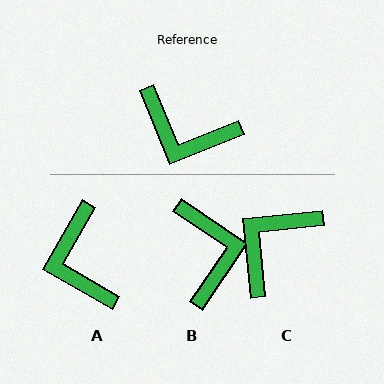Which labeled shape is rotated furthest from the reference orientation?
B, about 124 degrees away.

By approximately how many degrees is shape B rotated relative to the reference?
Approximately 124 degrees counter-clockwise.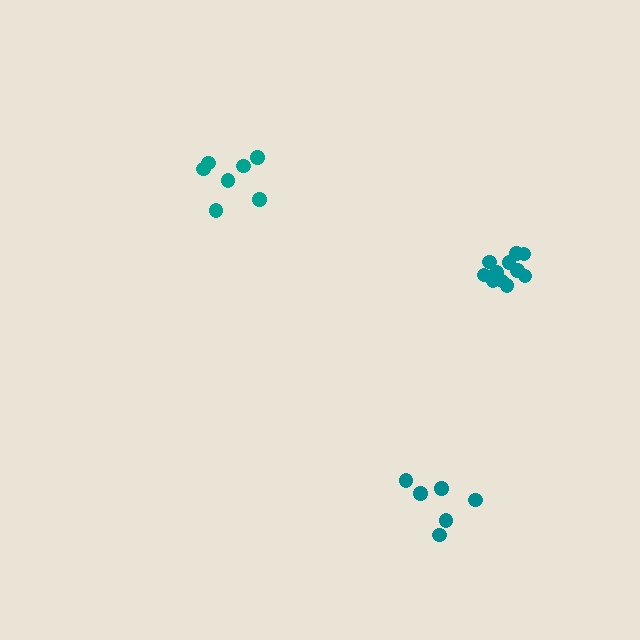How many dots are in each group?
Group 1: 11 dots, Group 2: 7 dots, Group 3: 6 dots (24 total).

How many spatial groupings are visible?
There are 3 spatial groupings.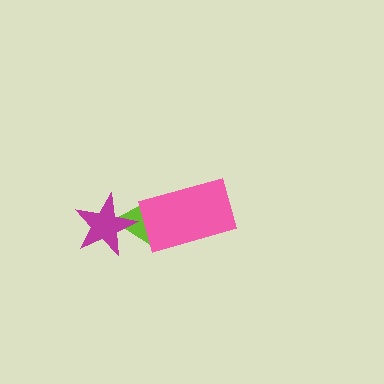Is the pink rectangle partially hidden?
No, no other shape covers it.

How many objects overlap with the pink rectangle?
1 object overlaps with the pink rectangle.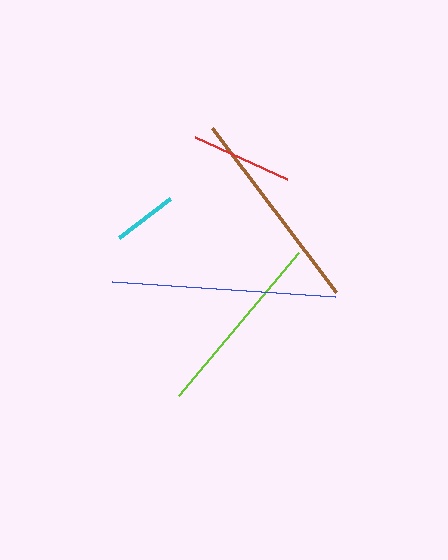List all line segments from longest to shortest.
From longest to shortest: blue, brown, lime, red, cyan.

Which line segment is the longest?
The blue line is the longest at approximately 224 pixels.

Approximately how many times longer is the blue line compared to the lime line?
The blue line is approximately 1.2 times the length of the lime line.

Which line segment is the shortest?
The cyan line is the shortest at approximately 65 pixels.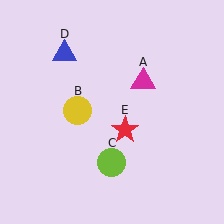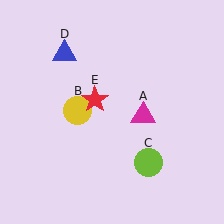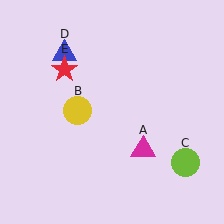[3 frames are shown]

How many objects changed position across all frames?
3 objects changed position: magenta triangle (object A), lime circle (object C), red star (object E).